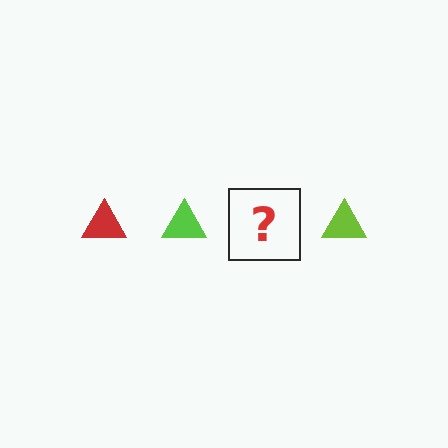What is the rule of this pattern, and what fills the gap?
The rule is that the pattern cycles through red, lime triangles. The gap should be filled with a red triangle.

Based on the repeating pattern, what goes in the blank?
The blank should be a red triangle.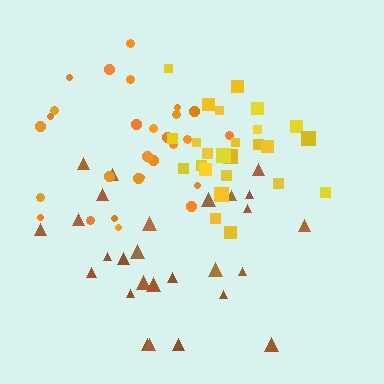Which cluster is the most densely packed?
Orange.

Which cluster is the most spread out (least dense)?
Brown.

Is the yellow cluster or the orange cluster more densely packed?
Orange.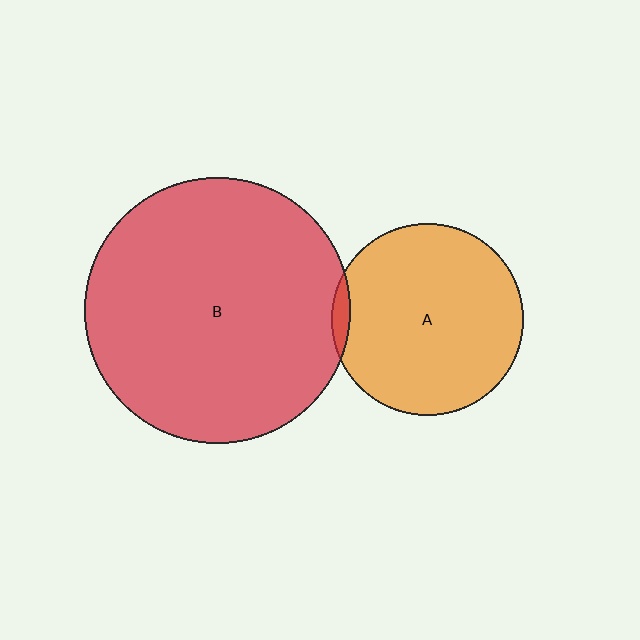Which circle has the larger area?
Circle B (red).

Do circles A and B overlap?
Yes.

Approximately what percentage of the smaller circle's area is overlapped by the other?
Approximately 5%.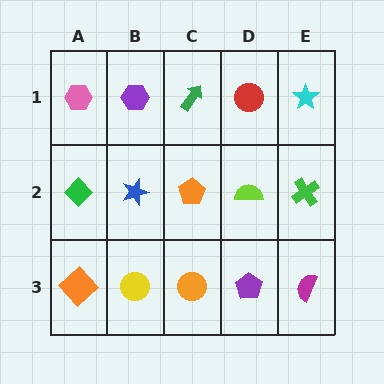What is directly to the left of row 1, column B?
A pink hexagon.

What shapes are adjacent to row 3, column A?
A green diamond (row 2, column A), a yellow circle (row 3, column B).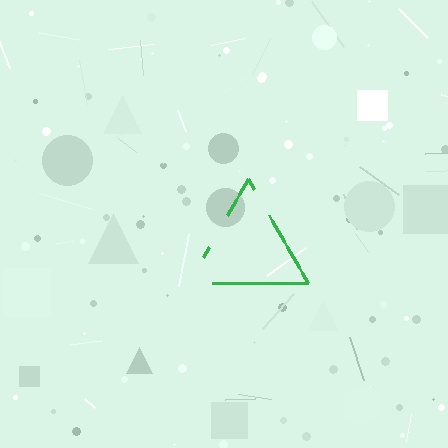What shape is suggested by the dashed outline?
The dashed outline suggests a triangle.